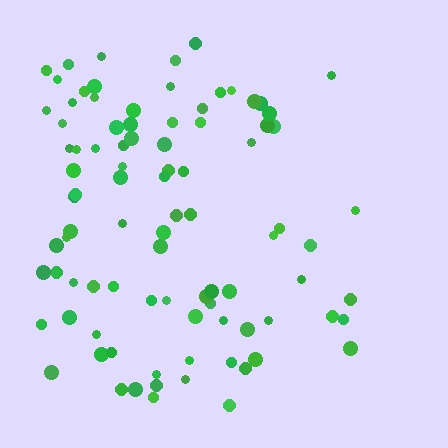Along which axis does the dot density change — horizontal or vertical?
Horizontal.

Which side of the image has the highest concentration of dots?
The left.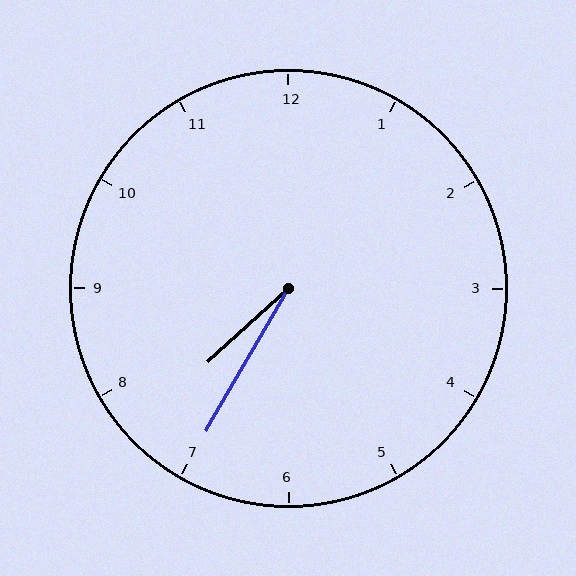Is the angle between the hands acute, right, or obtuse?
It is acute.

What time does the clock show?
7:35.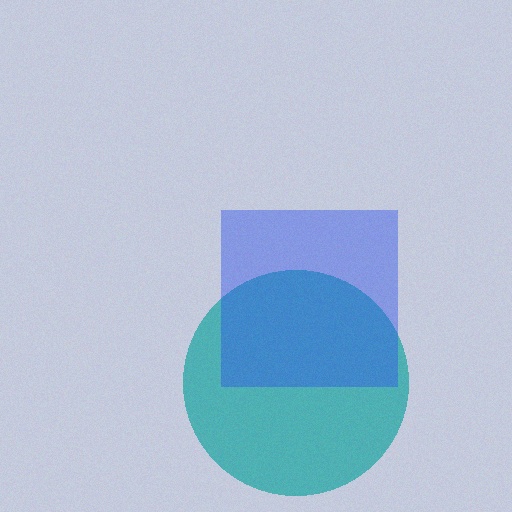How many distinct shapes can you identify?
There are 2 distinct shapes: a teal circle, a blue square.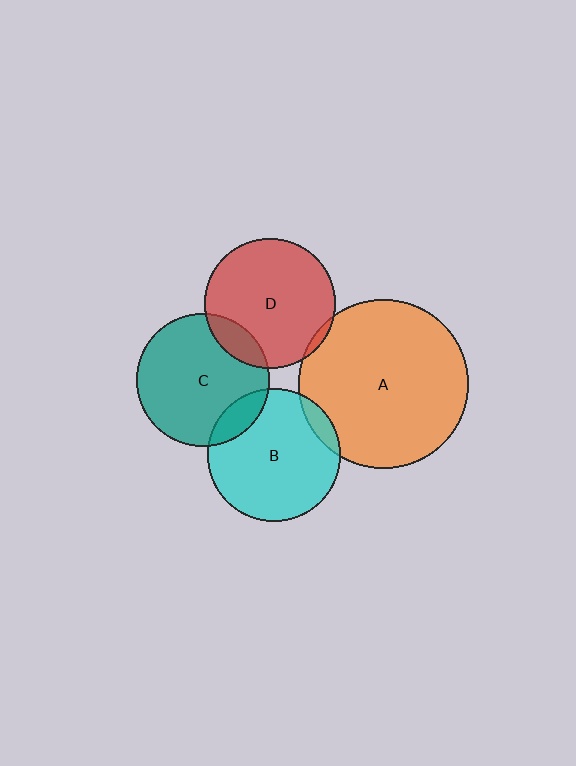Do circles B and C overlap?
Yes.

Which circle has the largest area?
Circle A (orange).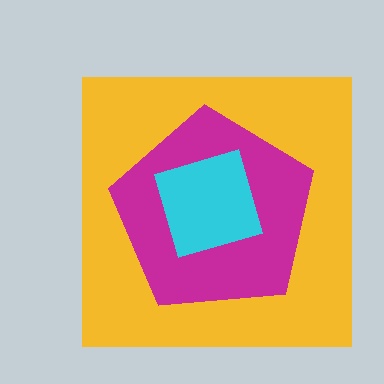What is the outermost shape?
The yellow square.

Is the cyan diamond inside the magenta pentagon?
Yes.